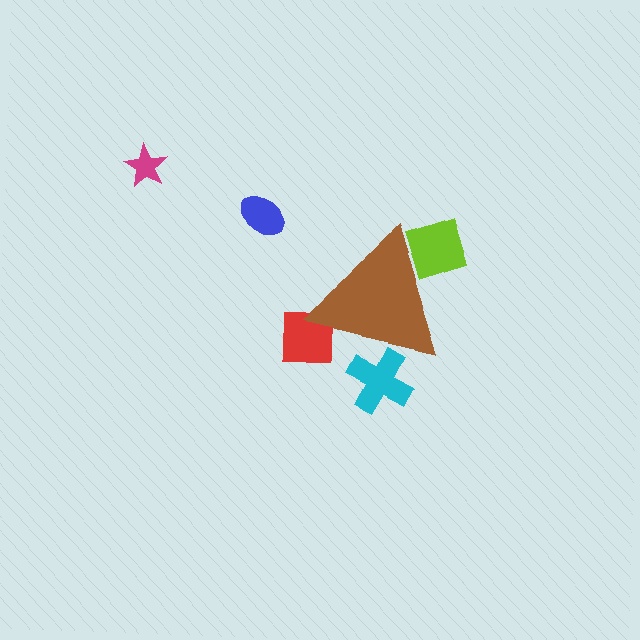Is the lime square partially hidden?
Yes, the lime square is partially hidden behind the brown triangle.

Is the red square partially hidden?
Yes, the red square is partially hidden behind the brown triangle.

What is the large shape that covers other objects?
A brown triangle.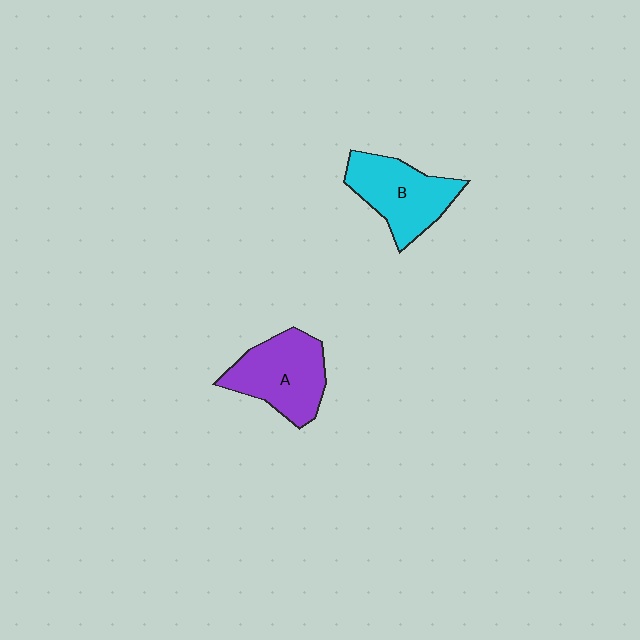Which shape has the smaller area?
Shape B (cyan).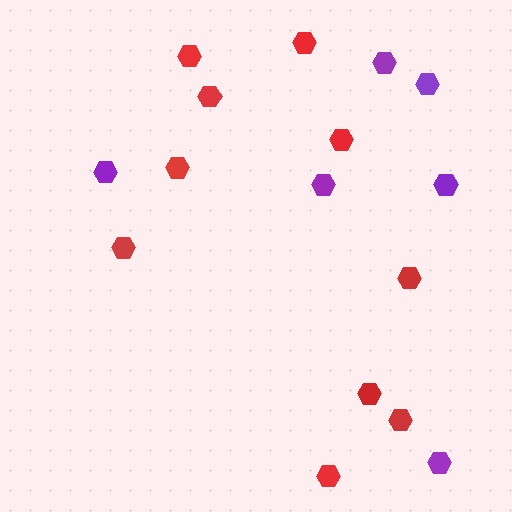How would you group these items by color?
There are 2 groups: one group of red hexagons (10) and one group of purple hexagons (6).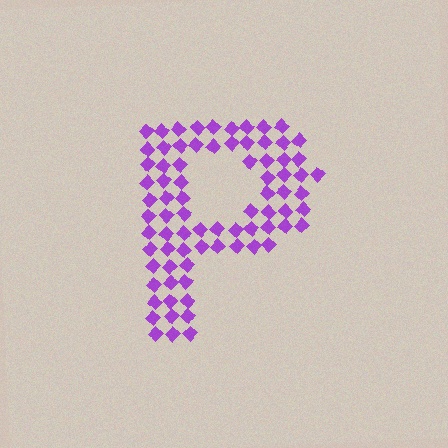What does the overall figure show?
The overall figure shows the letter P.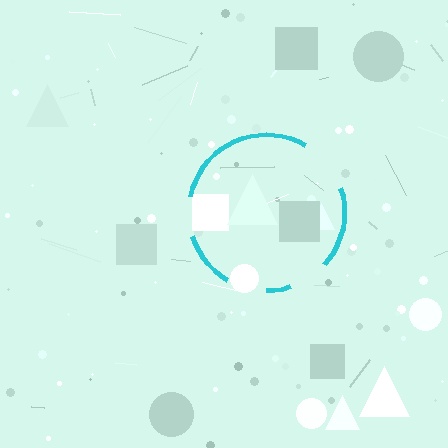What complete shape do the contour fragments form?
The contour fragments form a circle.